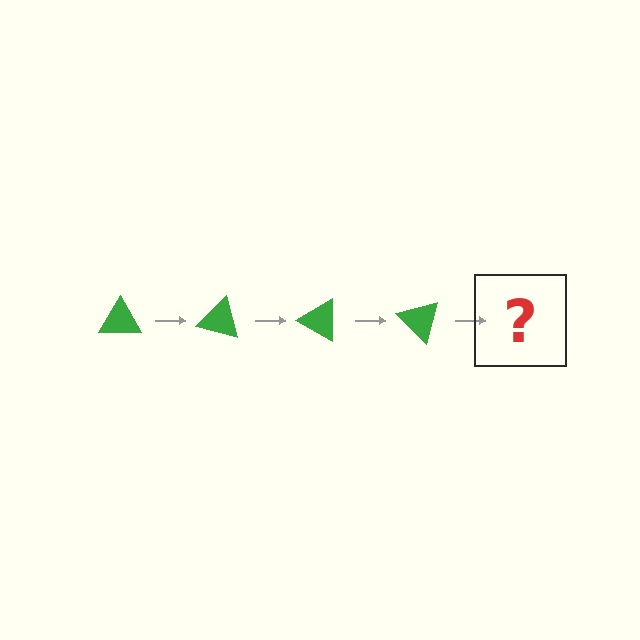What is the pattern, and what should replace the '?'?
The pattern is that the triangle rotates 15 degrees each step. The '?' should be a green triangle rotated 60 degrees.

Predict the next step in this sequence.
The next step is a green triangle rotated 60 degrees.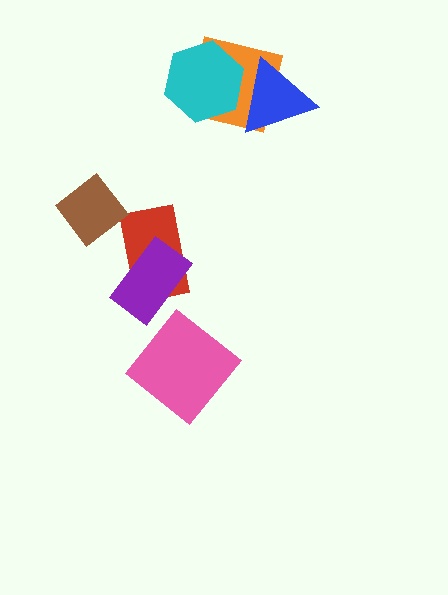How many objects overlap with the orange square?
2 objects overlap with the orange square.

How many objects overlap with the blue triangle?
2 objects overlap with the blue triangle.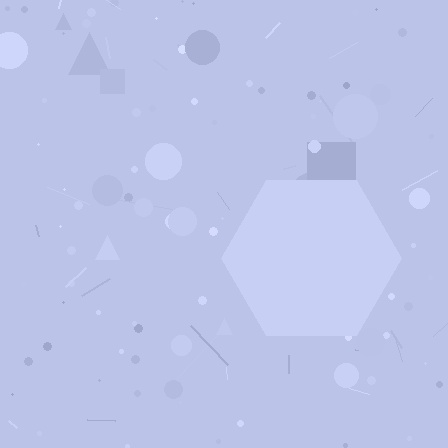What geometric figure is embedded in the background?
A hexagon is embedded in the background.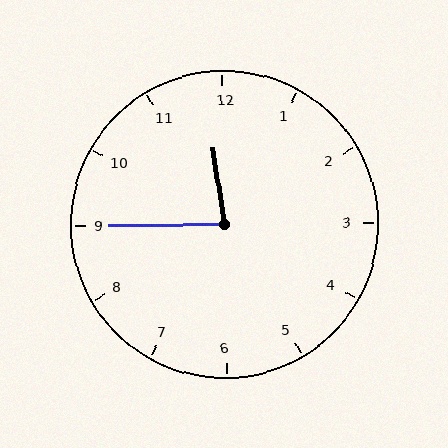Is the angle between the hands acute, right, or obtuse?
It is acute.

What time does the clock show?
11:45.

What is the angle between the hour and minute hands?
Approximately 82 degrees.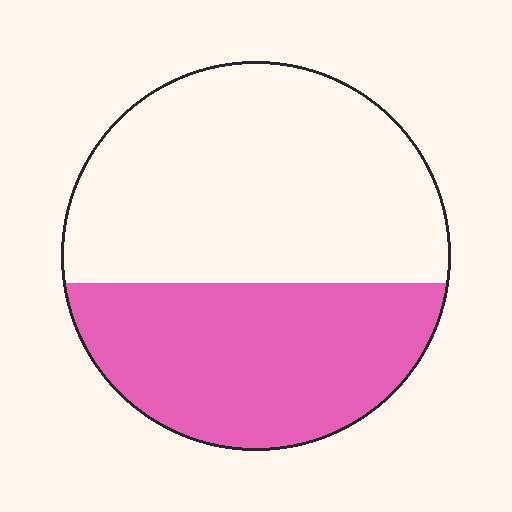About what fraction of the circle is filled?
About two fifths (2/5).